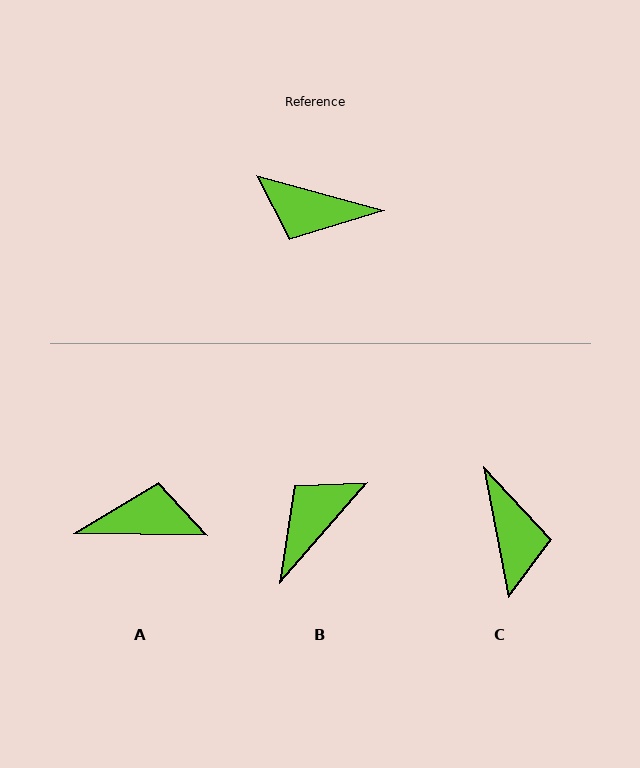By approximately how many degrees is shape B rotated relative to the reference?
Approximately 116 degrees clockwise.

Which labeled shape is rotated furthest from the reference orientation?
A, about 165 degrees away.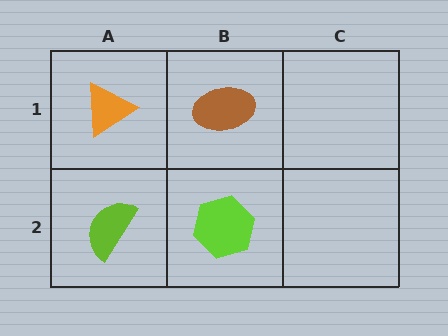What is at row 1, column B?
A brown ellipse.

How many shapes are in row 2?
2 shapes.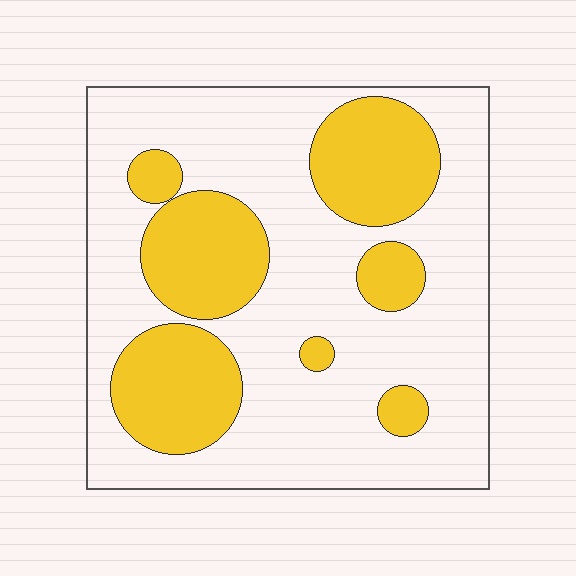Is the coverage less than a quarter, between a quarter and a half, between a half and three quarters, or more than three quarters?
Between a quarter and a half.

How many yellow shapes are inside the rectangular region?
7.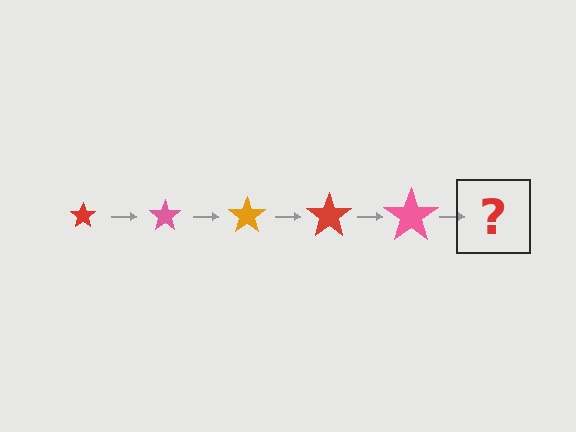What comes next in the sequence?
The next element should be an orange star, larger than the previous one.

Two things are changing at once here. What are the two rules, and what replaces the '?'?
The two rules are that the star grows larger each step and the color cycles through red, pink, and orange. The '?' should be an orange star, larger than the previous one.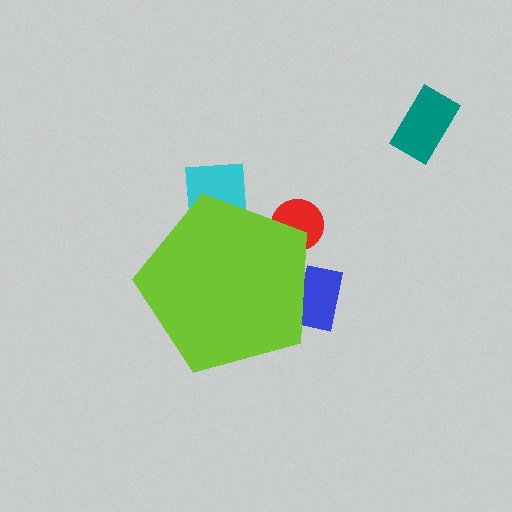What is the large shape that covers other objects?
A lime pentagon.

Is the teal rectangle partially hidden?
No, the teal rectangle is fully visible.